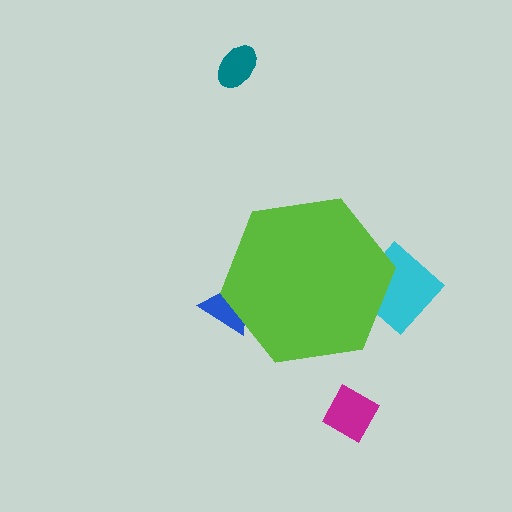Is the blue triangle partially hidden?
Yes, the blue triangle is partially hidden behind the lime hexagon.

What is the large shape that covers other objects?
A lime hexagon.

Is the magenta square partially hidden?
No, the magenta square is fully visible.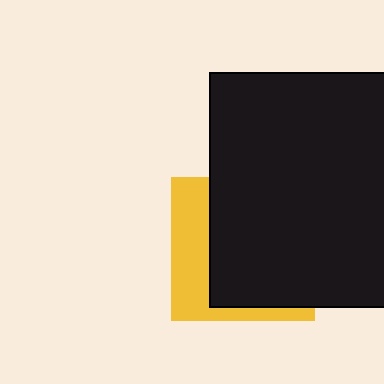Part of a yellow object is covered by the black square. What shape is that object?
It is a square.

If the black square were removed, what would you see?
You would see the complete yellow square.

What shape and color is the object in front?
The object in front is a black square.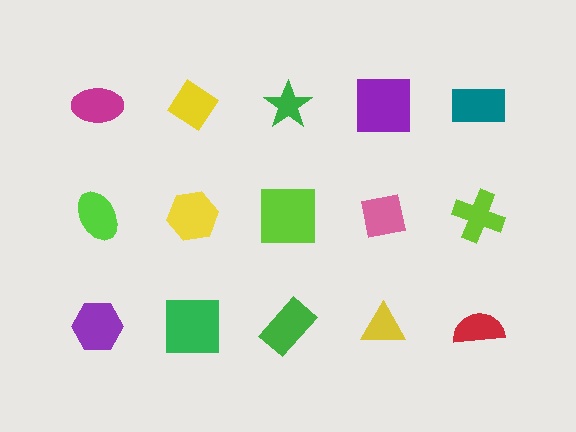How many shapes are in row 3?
5 shapes.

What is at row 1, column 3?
A green star.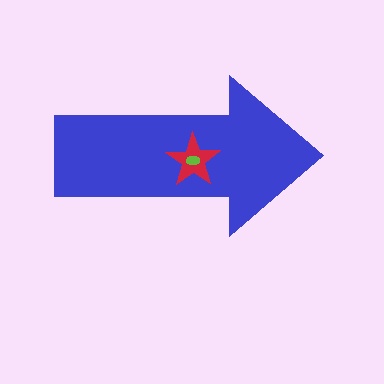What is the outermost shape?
The blue arrow.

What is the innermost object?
The lime ellipse.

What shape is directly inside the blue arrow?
The red star.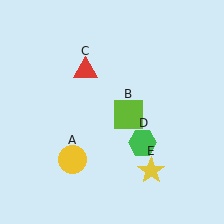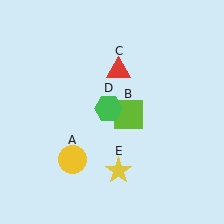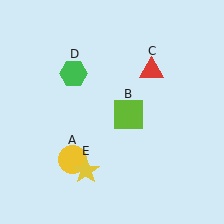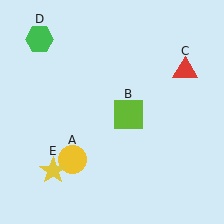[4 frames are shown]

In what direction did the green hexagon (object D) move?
The green hexagon (object D) moved up and to the left.